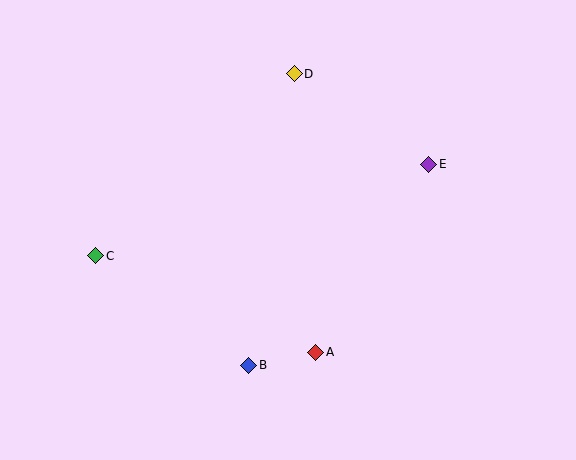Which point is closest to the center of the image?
Point A at (316, 352) is closest to the center.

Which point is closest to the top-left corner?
Point C is closest to the top-left corner.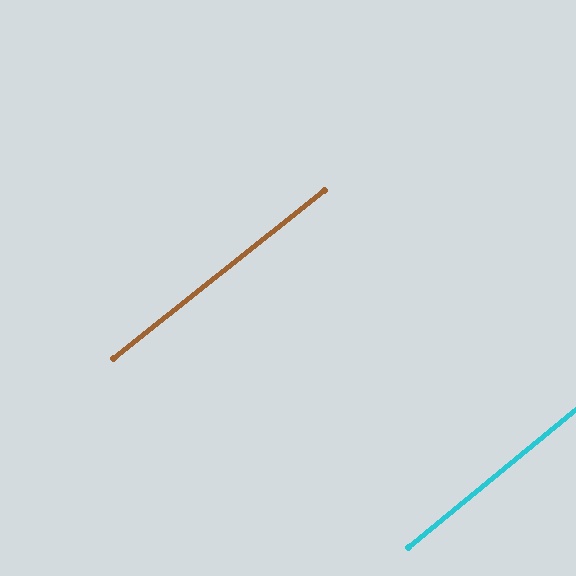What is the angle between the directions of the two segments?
Approximately 1 degree.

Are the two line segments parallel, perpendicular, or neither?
Parallel — their directions differ by only 0.9°.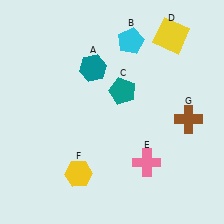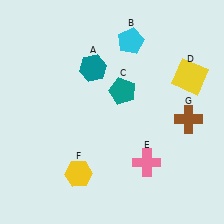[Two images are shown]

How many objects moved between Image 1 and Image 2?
1 object moved between the two images.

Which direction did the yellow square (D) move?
The yellow square (D) moved down.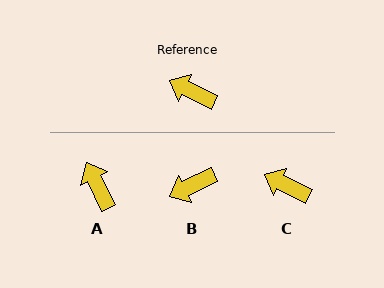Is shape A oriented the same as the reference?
No, it is off by about 38 degrees.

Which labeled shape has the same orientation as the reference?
C.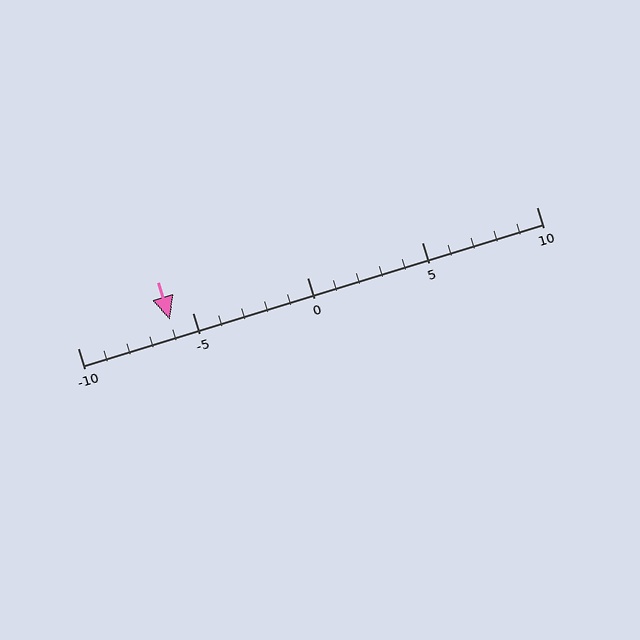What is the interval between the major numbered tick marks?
The major tick marks are spaced 5 units apart.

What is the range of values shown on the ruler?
The ruler shows values from -10 to 10.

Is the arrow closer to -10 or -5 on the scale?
The arrow is closer to -5.